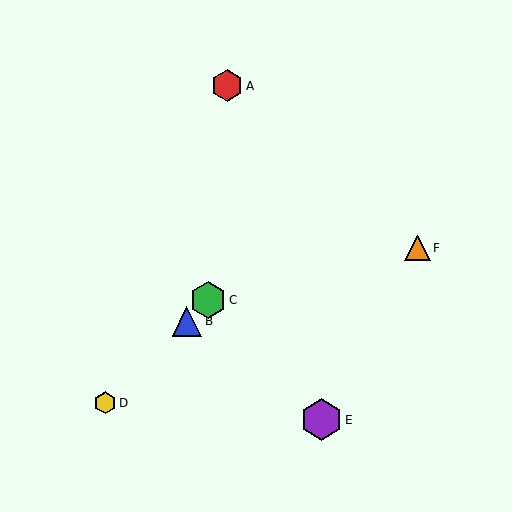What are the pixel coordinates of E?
Object E is at (321, 420).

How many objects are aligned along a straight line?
3 objects (B, C, D) are aligned along a straight line.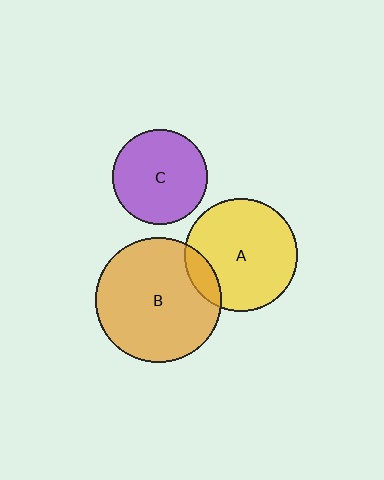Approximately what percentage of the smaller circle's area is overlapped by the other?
Approximately 15%.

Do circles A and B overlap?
Yes.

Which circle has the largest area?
Circle B (orange).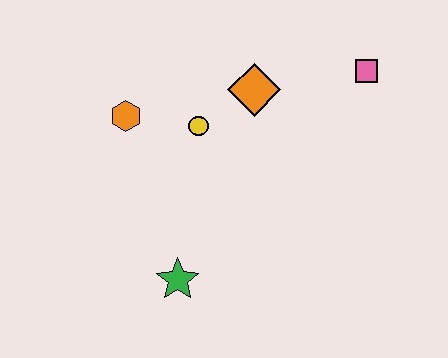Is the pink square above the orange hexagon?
Yes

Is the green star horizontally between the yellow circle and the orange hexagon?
Yes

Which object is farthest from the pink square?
The green star is farthest from the pink square.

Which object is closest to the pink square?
The orange diamond is closest to the pink square.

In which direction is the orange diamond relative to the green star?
The orange diamond is above the green star.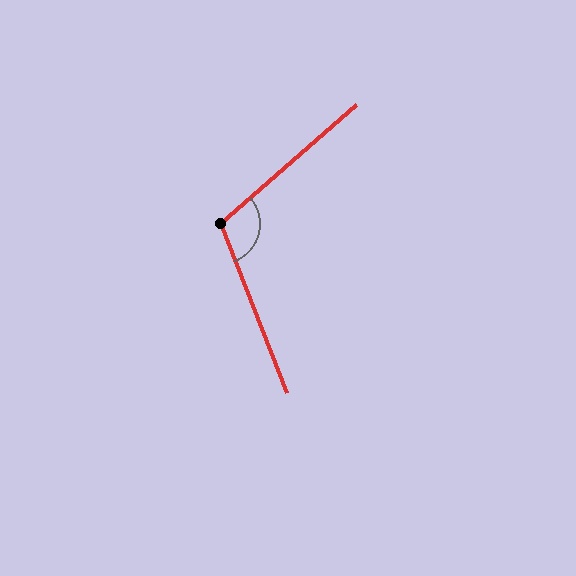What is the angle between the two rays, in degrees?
Approximately 110 degrees.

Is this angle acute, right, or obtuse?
It is obtuse.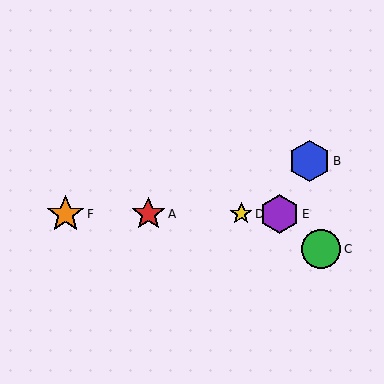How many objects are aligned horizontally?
4 objects (A, D, E, F) are aligned horizontally.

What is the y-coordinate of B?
Object B is at y≈161.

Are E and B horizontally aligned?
No, E is at y≈214 and B is at y≈161.